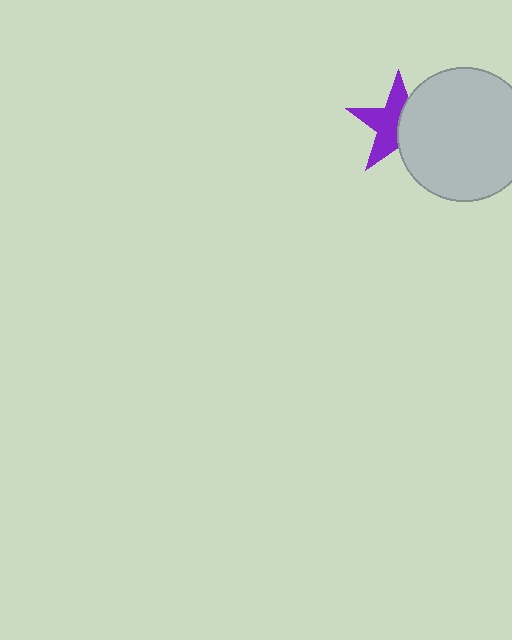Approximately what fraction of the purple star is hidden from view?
Roughly 44% of the purple star is hidden behind the light gray circle.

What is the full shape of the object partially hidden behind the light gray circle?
The partially hidden object is a purple star.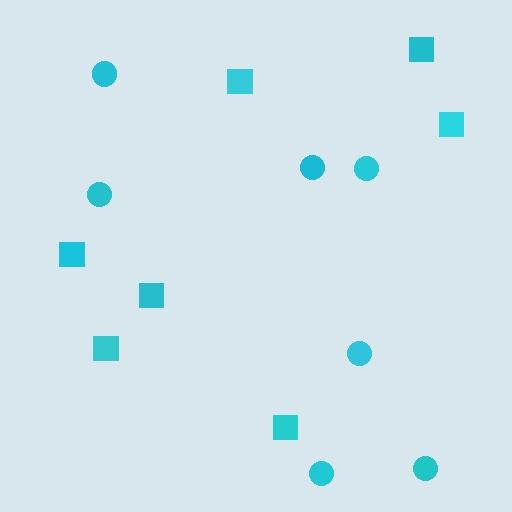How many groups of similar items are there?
There are 2 groups: one group of squares (7) and one group of circles (7).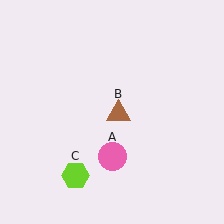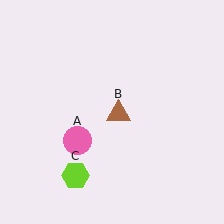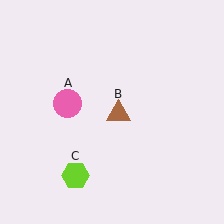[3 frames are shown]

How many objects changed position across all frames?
1 object changed position: pink circle (object A).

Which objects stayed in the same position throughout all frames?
Brown triangle (object B) and lime hexagon (object C) remained stationary.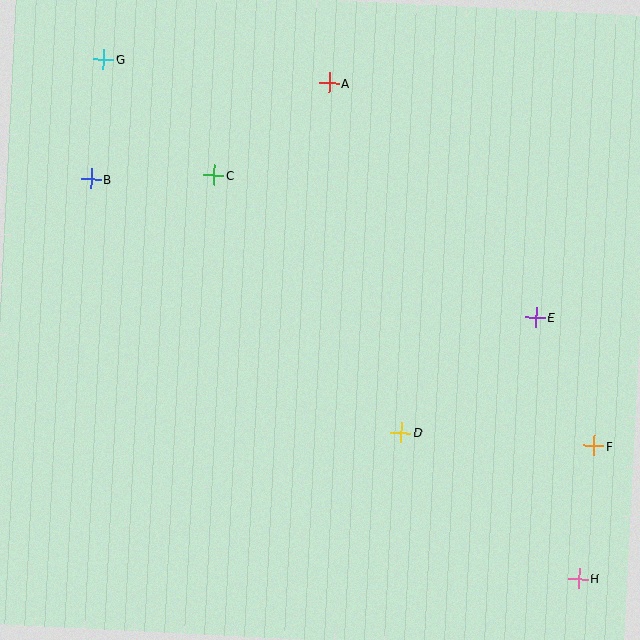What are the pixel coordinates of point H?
Point H is at (578, 578).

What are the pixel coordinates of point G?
Point G is at (104, 59).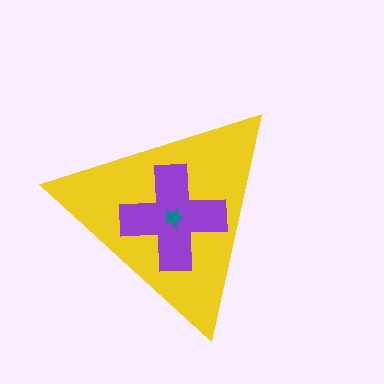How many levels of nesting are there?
3.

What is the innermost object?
The teal star.